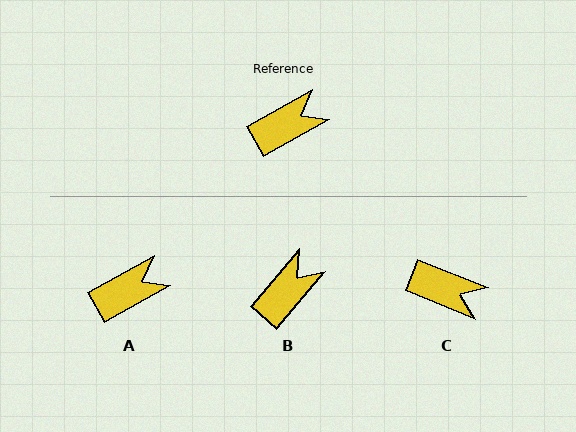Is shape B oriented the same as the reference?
No, it is off by about 20 degrees.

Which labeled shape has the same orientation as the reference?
A.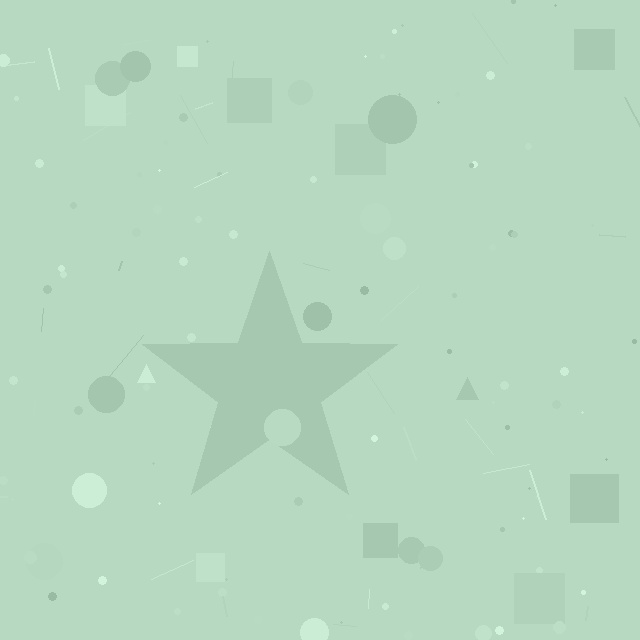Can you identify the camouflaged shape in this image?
The camouflaged shape is a star.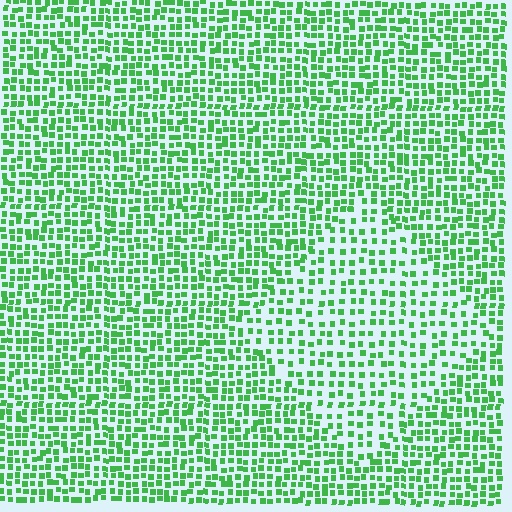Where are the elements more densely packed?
The elements are more densely packed outside the diamond boundary.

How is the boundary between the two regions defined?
The boundary is defined by a change in element density (approximately 1.7x ratio). All elements are the same color, size, and shape.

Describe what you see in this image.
The image contains small green elements arranged at two different densities. A diamond-shaped region is visible where the elements are less densely packed than the surrounding area.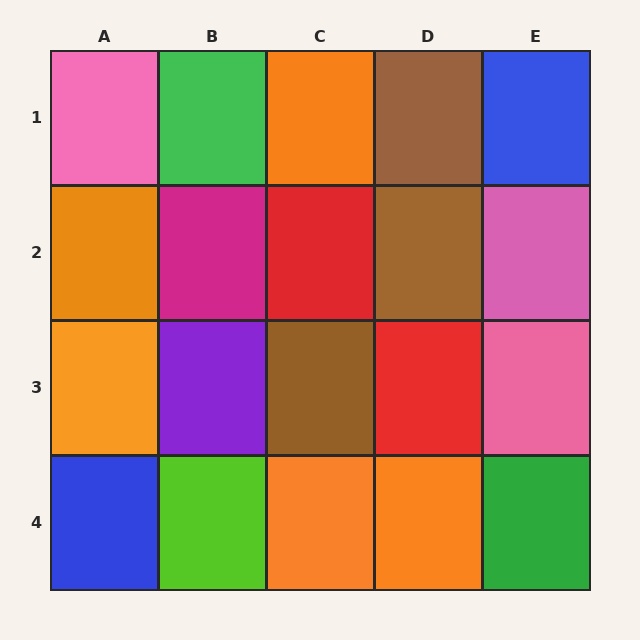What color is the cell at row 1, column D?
Brown.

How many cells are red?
2 cells are red.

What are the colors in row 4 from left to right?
Blue, lime, orange, orange, green.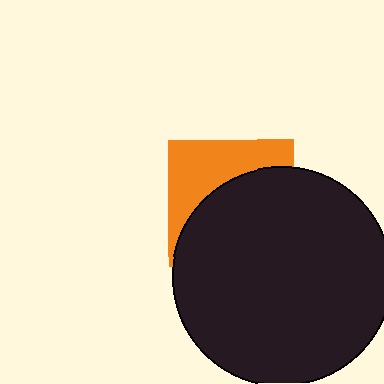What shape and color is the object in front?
The object in front is a black circle.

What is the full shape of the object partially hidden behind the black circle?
The partially hidden object is an orange square.